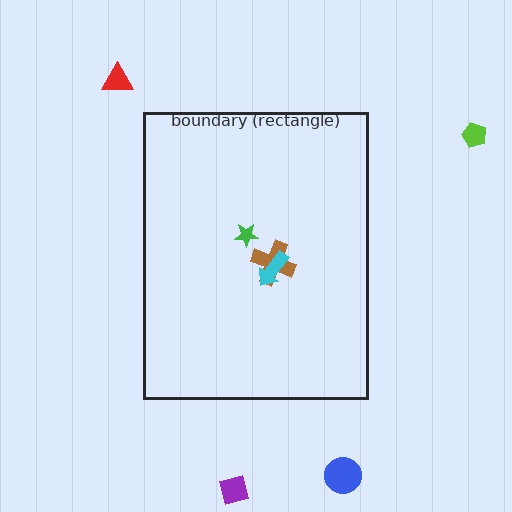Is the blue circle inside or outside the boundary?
Outside.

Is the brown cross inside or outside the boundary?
Inside.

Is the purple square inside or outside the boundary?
Outside.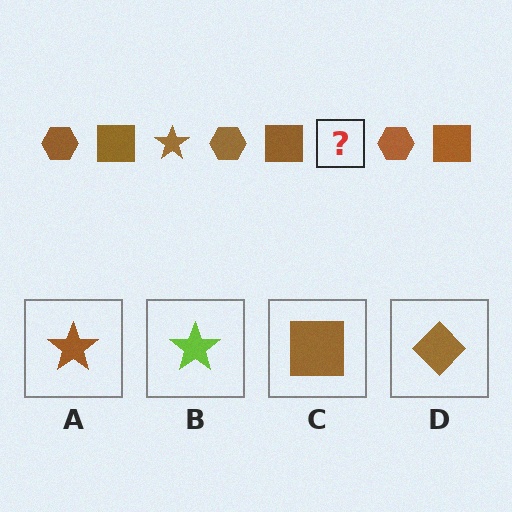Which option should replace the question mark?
Option A.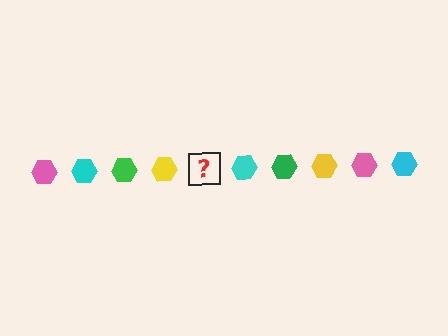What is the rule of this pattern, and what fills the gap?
The rule is that the pattern cycles through pink, cyan, green, yellow hexagons. The gap should be filled with a pink hexagon.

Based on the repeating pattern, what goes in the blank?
The blank should be a pink hexagon.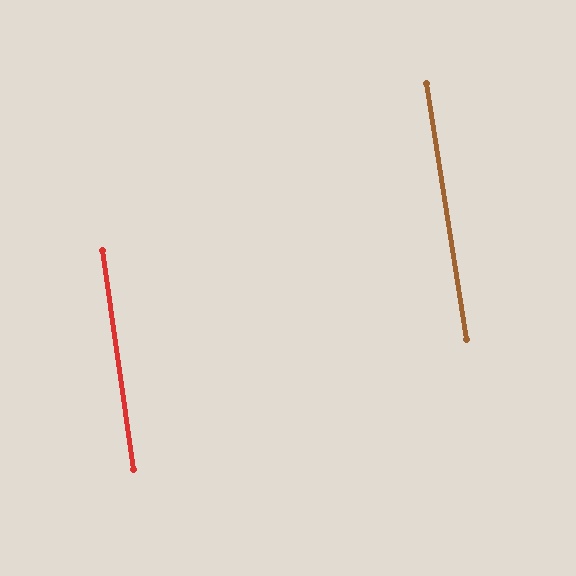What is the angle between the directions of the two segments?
Approximately 1 degree.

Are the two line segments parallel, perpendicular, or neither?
Parallel — their directions differ by only 0.9°.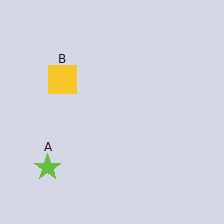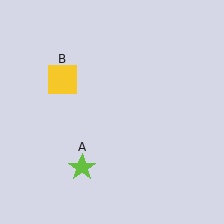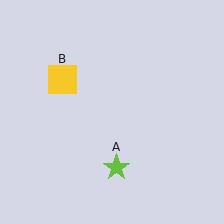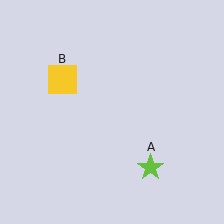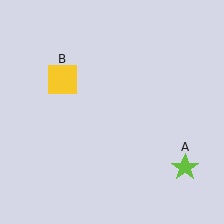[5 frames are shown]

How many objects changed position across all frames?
1 object changed position: lime star (object A).